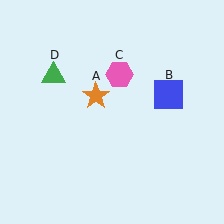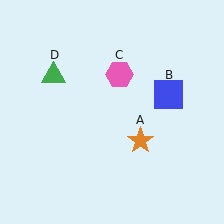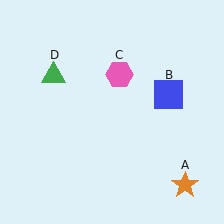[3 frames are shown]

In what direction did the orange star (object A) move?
The orange star (object A) moved down and to the right.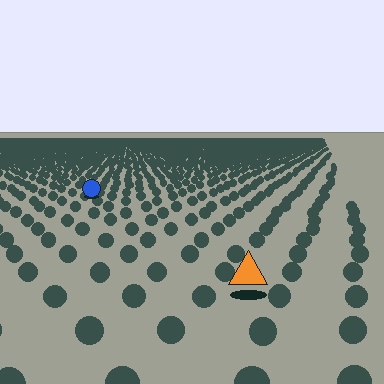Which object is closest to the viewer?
The orange triangle is closest. The texture marks near it are larger and more spread out.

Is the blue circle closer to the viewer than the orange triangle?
No. The orange triangle is closer — you can tell from the texture gradient: the ground texture is coarser near it.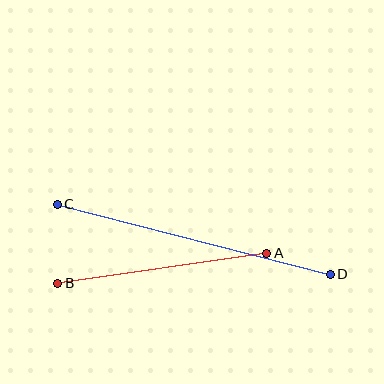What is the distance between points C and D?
The distance is approximately 282 pixels.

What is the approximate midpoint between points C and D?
The midpoint is at approximately (194, 239) pixels.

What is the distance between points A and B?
The distance is approximately 211 pixels.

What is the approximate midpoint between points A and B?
The midpoint is at approximately (162, 268) pixels.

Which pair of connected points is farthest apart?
Points C and D are farthest apart.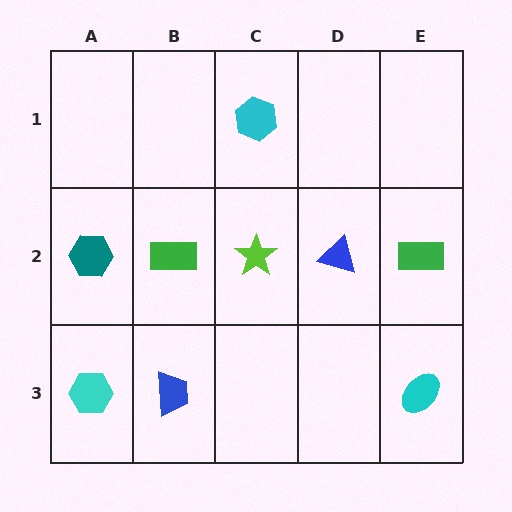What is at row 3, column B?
A blue trapezoid.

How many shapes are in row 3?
3 shapes.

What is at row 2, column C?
A lime star.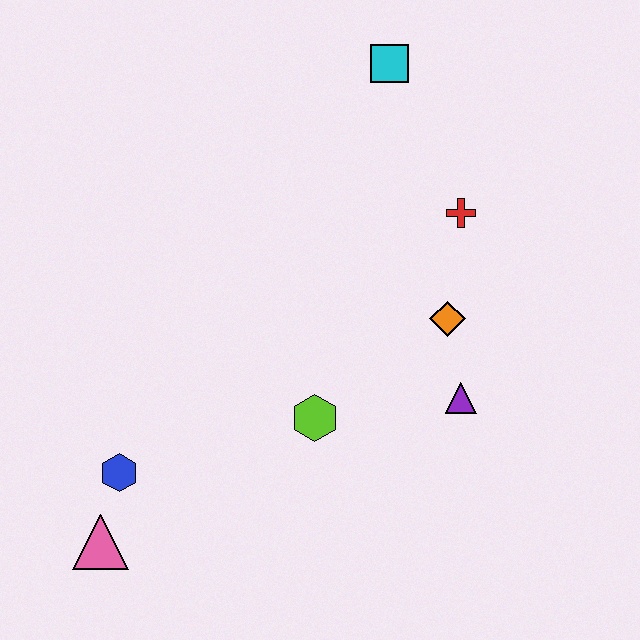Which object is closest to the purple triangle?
The orange diamond is closest to the purple triangle.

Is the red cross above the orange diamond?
Yes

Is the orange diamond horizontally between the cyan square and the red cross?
Yes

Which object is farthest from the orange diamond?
The pink triangle is farthest from the orange diamond.